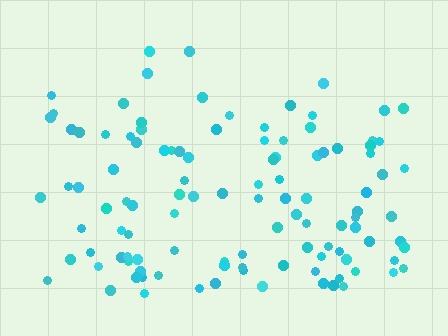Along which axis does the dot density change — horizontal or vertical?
Vertical.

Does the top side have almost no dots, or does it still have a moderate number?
Still a moderate number, just noticeably fewer than the bottom.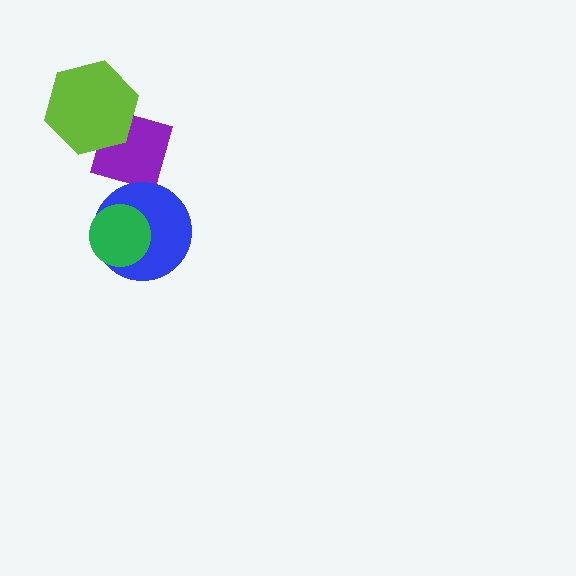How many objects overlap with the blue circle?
1 object overlaps with the blue circle.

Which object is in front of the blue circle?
The green circle is in front of the blue circle.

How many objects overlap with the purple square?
1 object overlaps with the purple square.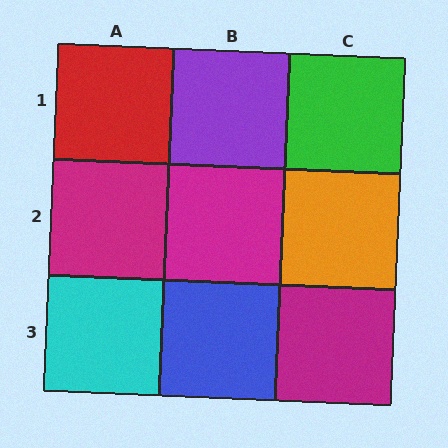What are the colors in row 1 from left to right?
Red, purple, green.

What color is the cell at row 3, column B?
Blue.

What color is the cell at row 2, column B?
Magenta.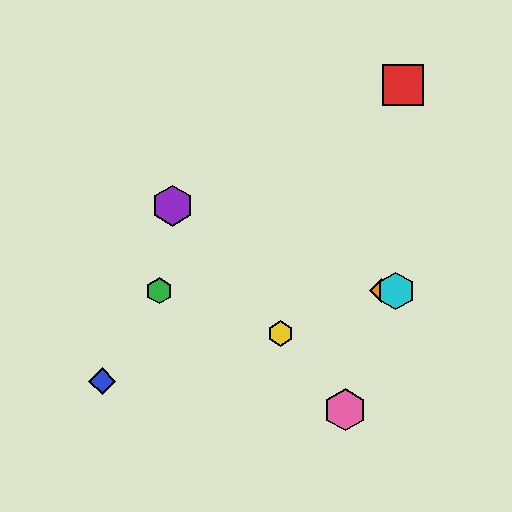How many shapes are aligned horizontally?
3 shapes (the green hexagon, the orange diamond, the cyan hexagon) are aligned horizontally.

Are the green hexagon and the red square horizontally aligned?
No, the green hexagon is at y≈291 and the red square is at y≈85.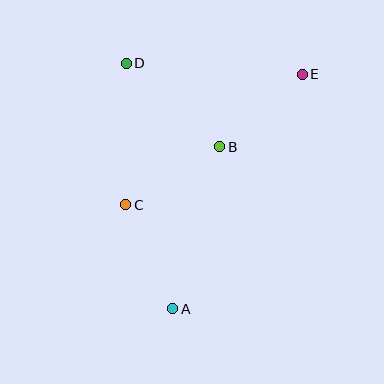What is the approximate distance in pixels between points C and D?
The distance between C and D is approximately 141 pixels.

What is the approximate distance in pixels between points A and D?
The distance between A and D is approximately 250 pixels.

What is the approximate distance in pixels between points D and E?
The distance between D and E is approximately 177 pixels.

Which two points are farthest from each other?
Points A and E are farthest from each other.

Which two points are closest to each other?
Points B and C are closest to each other.